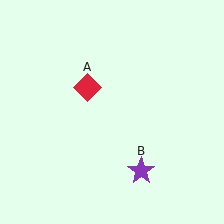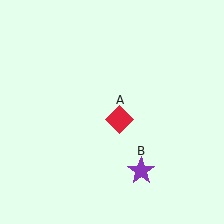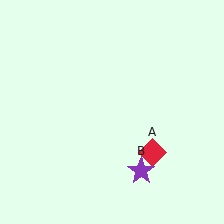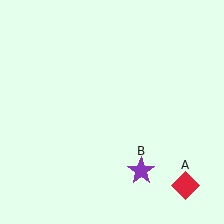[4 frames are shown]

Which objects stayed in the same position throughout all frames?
Purple star (object B) remained stationary.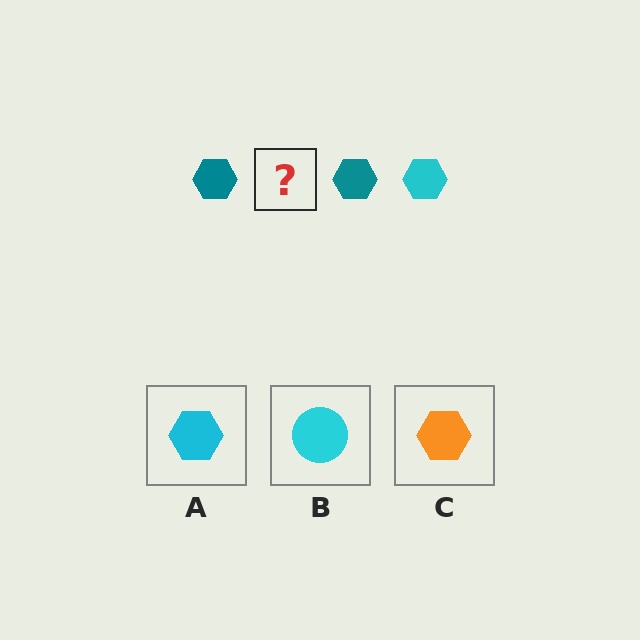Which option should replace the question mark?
Option A.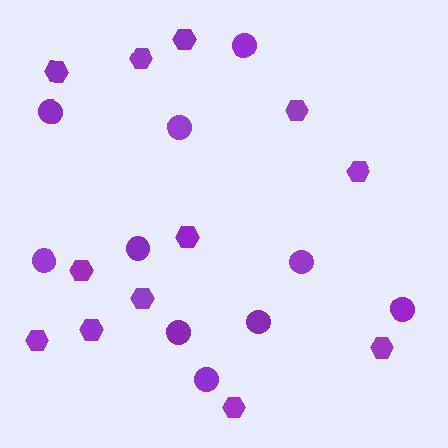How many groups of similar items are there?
There are 2 groups: one group of circles (10) and one group of hexagons (12).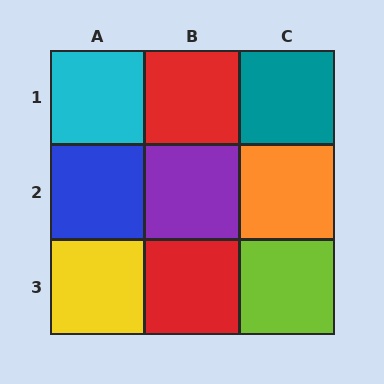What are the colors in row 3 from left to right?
Yellow, red, lime.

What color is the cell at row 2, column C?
Orange.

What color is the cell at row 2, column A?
Blue.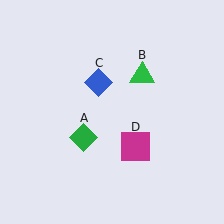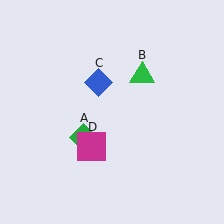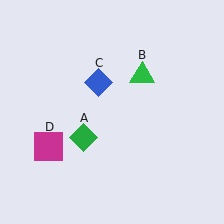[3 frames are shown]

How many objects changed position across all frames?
1 object changed position: magenta square (object D).